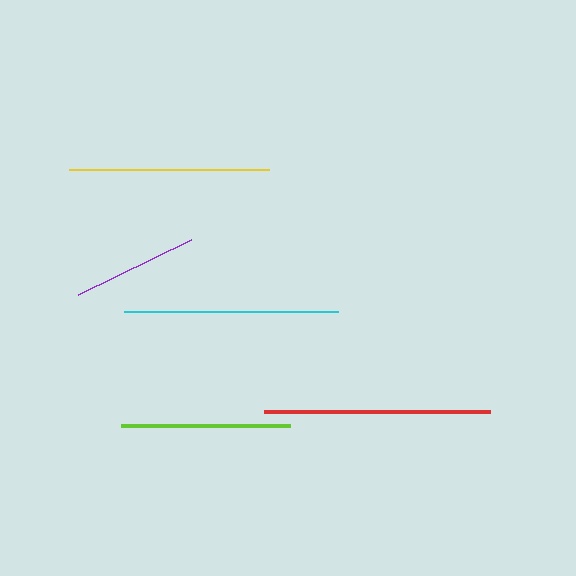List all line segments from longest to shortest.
From longest to shortest: red, cyan, yellow, lime, purple.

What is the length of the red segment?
The red segment is approximately 226 pixels long.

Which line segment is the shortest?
The purple line is the shortest at approximately 126 pixels.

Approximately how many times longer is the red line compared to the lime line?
The red line is approximately 1.3 times the length of the lime line.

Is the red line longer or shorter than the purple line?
The red line is longer than the purple line.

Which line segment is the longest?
The red line is the longest at approximately 226 pixels.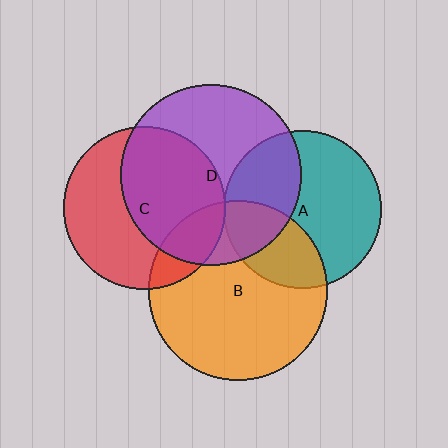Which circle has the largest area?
Circle D (purple).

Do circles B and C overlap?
Yes.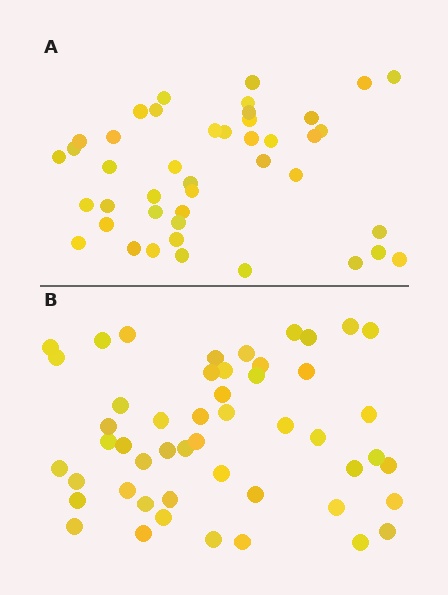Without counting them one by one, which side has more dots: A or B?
Region B (the bottom region) has more dots.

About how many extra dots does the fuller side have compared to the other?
Region B has roughly 8 or so more dots than region A.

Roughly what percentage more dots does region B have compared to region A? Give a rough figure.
About 15% more.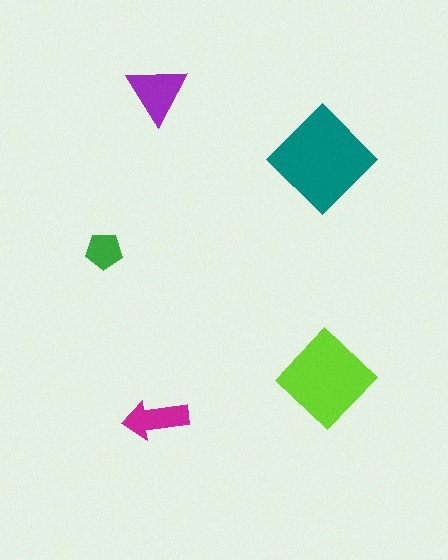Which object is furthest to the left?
The green pentagon is leftmost.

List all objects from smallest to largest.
The green pentagon, the magenta arrow, the purple triangle, the lime diamond, the teal diamond.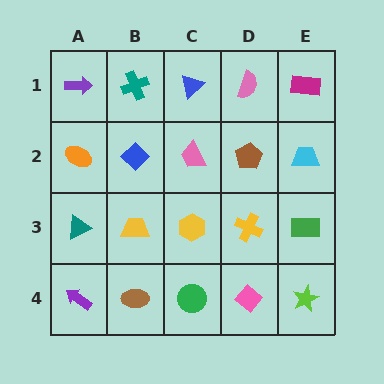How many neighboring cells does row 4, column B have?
3.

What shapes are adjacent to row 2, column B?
A teal cross (row 1, column B), a yellow trapezoid (row 3, column B), an orange ellipse (row 2, column A), a pink trapezoid (row 2, column C).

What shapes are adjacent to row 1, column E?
A cyan trapezoid (row 2, column E), a pink semicircle (row 1, column D).